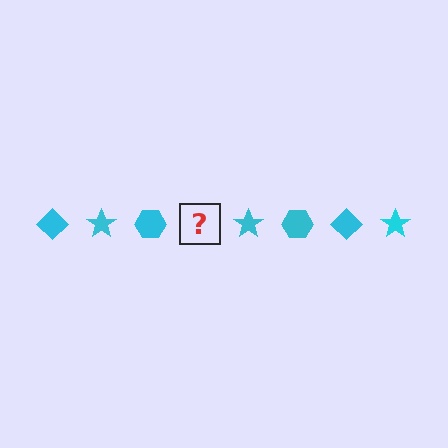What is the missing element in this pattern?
The missing element is a cyan diamond.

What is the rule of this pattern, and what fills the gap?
The rule is that the pattern cycles through diamond, star, hexagon shapes in cyan. The gap should be filled with a cyan diamond.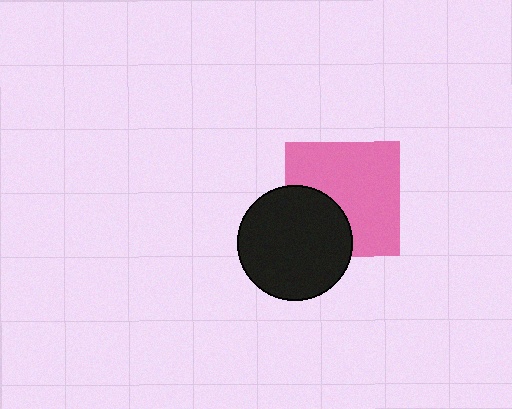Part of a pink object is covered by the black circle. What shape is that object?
It is a square.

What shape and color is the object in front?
The object in front is a black circle.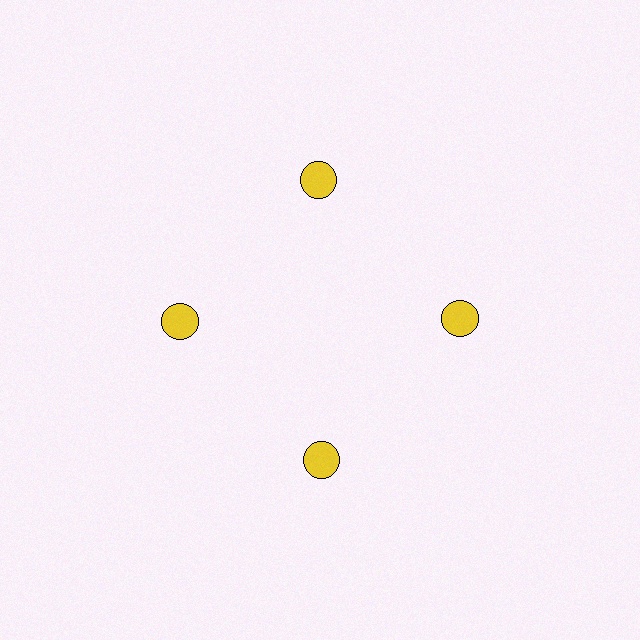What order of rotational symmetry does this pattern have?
This pattern has 4-fold rotational symmetry.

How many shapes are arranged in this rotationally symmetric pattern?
There are 4 shapes, arranged in 4 groups of 1.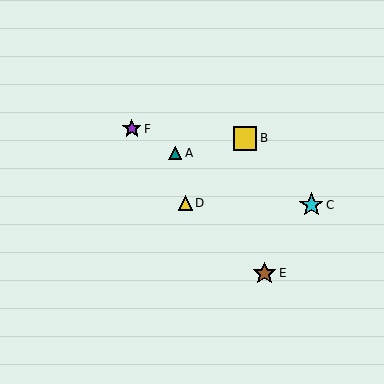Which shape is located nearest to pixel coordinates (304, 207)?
The cyan star (labeled C) at (311, 205) is nearest to that location.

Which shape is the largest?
The cyan star (labeled C) is the largest.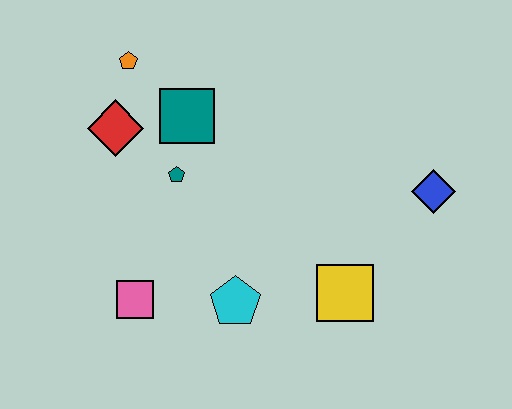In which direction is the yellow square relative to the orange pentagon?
The yellow square is below the orange pentagon.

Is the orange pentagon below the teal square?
No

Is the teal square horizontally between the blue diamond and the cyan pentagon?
No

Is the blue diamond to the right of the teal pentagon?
Yes